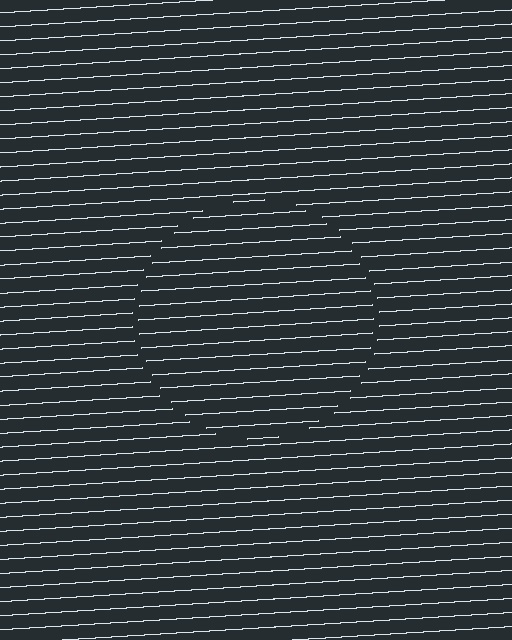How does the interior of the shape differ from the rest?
The interior of the shape contains the same grating, shifted by half a period — the contour is defined by the phase discontinuity where line-ends from the inner and outer gratings abut.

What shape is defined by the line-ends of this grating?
An illusory circle. The interior of the shape contains the same grating, shifted by half a period — the contour is defined by the phase discontinuity where line-ends from the inner and outer gratings abut.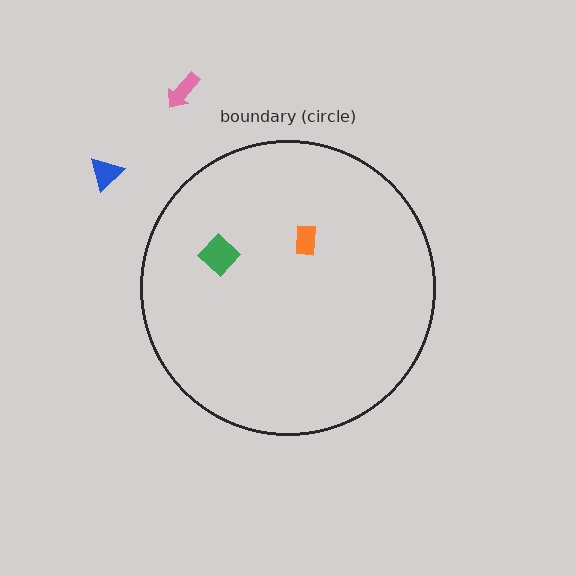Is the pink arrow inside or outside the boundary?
Outside.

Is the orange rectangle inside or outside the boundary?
Inside.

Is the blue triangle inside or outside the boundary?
Outside.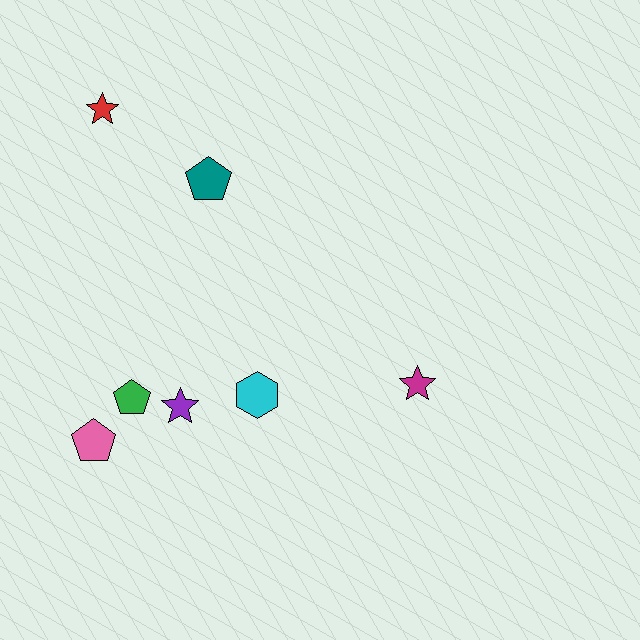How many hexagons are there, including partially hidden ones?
There is 1 hexagon.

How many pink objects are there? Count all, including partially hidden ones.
There is 1 pink object.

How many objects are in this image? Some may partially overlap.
There are 7 objects.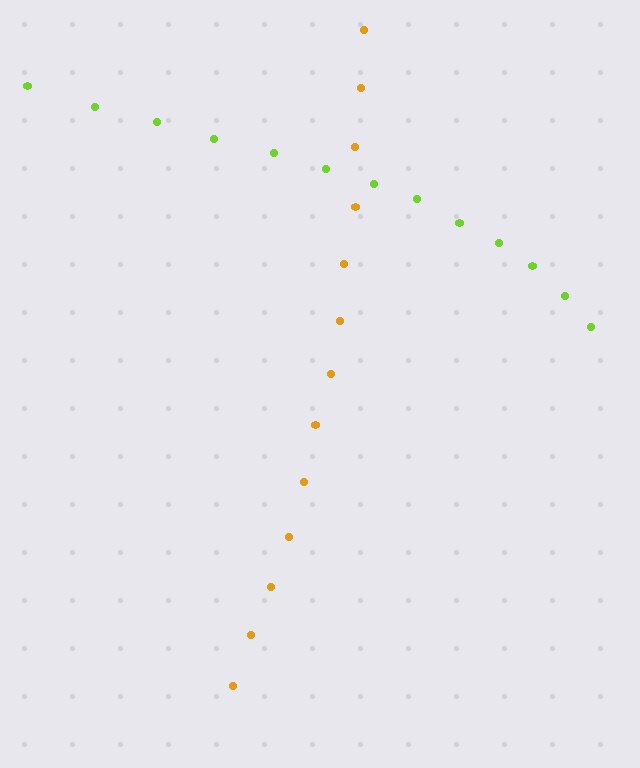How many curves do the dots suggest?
There are 2 distinct paths.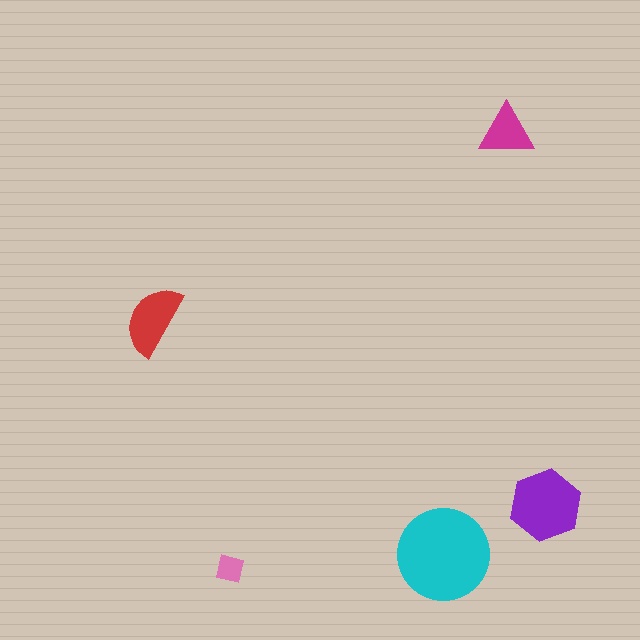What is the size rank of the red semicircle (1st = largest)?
3rd.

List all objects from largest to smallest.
The cyan circle, the purple hexagon, the red semicircle, the magenta triangle, the pink square.